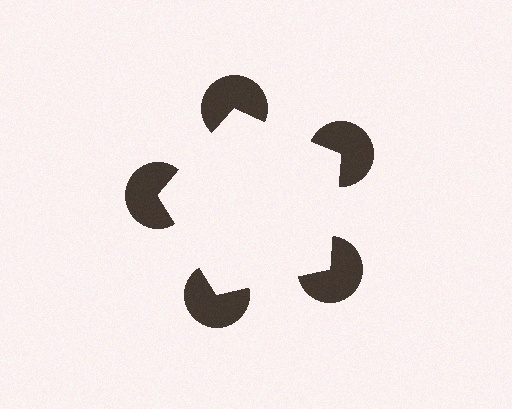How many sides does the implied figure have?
5 sides.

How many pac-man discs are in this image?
There are 5 — one at each vertex of the illusory pentagon.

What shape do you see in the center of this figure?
An illusory pentagon — its edges are inferred from the aligned wedge cuts in the pac-man discs, not physically drawn.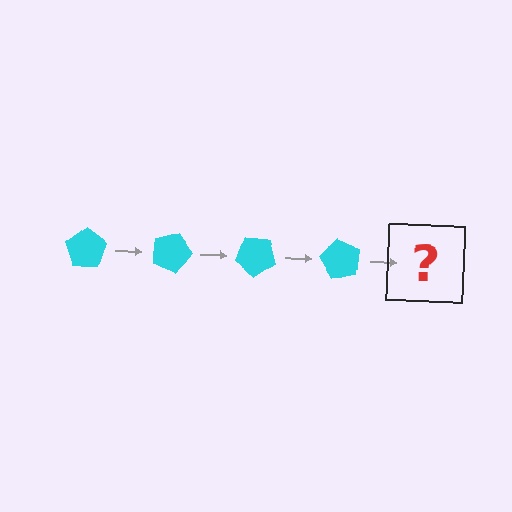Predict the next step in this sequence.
The next step is a cyan pentagon rotated 80 degrees.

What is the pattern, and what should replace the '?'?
The pattern is that the pentagon rotates 20 degrees each step. The '?' should be a cyan pentagon rotated 80 degrees.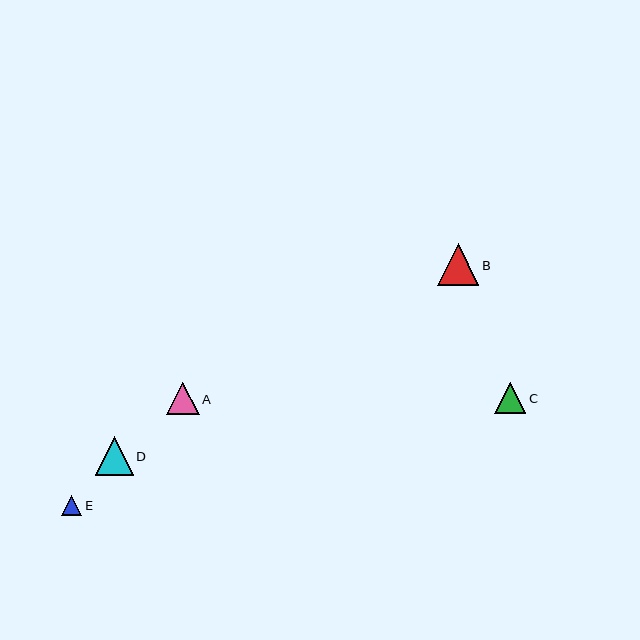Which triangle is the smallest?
Triangle E is the smallest with a size of approximately 20 pixels.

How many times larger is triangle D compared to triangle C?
Triangle D is approximately 1.2 times the size of triangle C.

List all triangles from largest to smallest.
From largest to smallest: B, D, A, C, E.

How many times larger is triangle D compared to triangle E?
Triangle D is approximately 1.9 times the size of triangle E.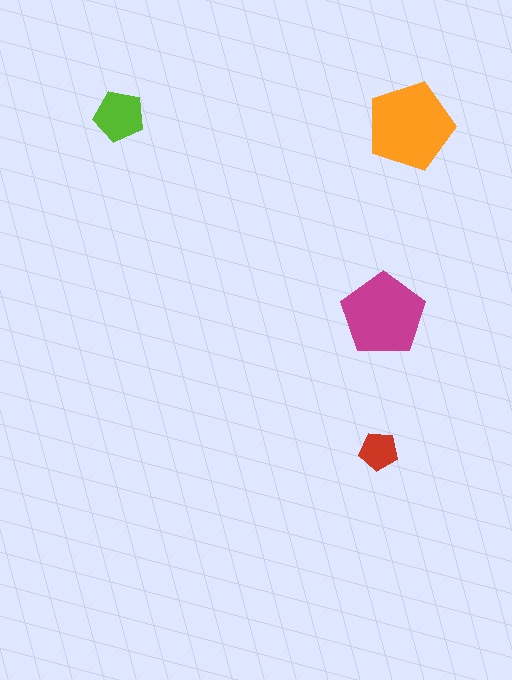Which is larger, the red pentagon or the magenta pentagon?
The magenta one.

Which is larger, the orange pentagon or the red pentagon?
The orange one.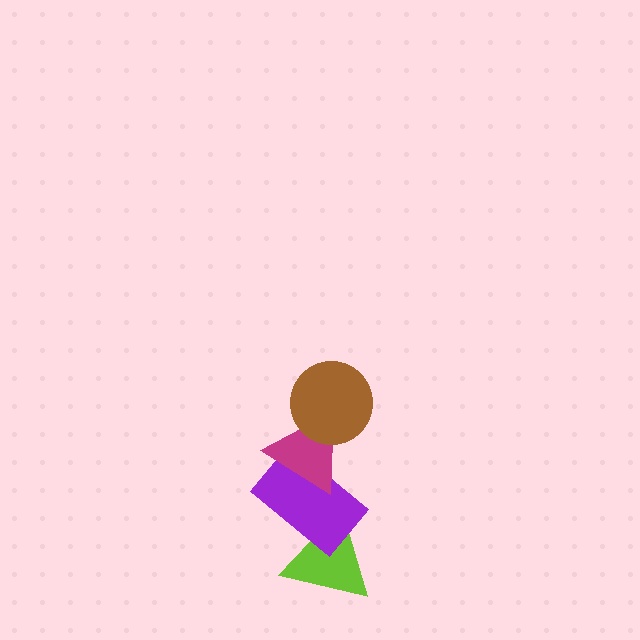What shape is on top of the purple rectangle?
The magenta triangle is on top of the purple rectangle.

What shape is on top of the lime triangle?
The purple rectangle is on top of the lime triangle.